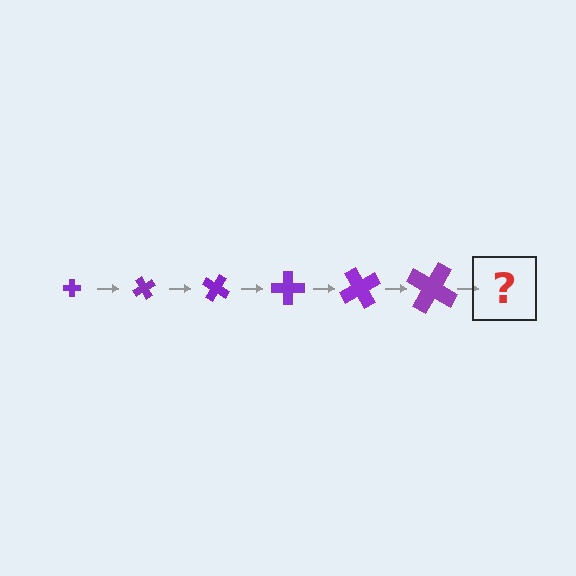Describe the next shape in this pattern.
It should be a cross, larger than the previous one and rotated 360 degrees from the start.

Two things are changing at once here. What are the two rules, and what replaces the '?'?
The two rules are that the cross grows larger each step and it rotates 60 degrees each step. The '?' should be a cross, larger than the previous one and rotated 360 degrees from the start.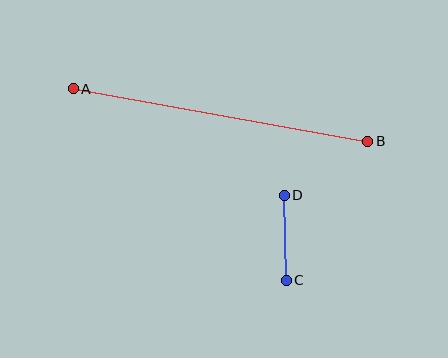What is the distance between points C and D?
The distance is approximately 85 pixels.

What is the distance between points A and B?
The distance is approximately 299 pixels.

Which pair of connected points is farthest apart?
Points A and B are farthest apart.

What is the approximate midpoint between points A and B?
The midpoint is at approximately (221, 115) pixels.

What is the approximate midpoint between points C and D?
The midpoint is at approximately (285, 238) pixels.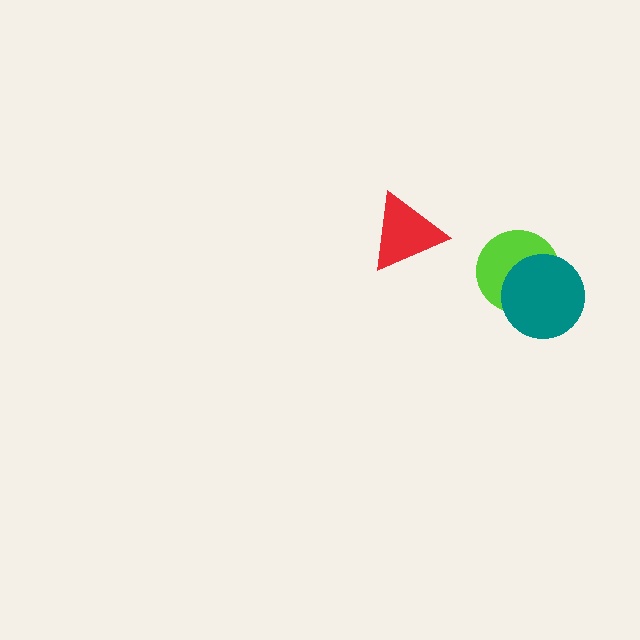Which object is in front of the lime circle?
The teal circle is in front of the lime circle.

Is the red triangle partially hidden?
No, no other shape covers it.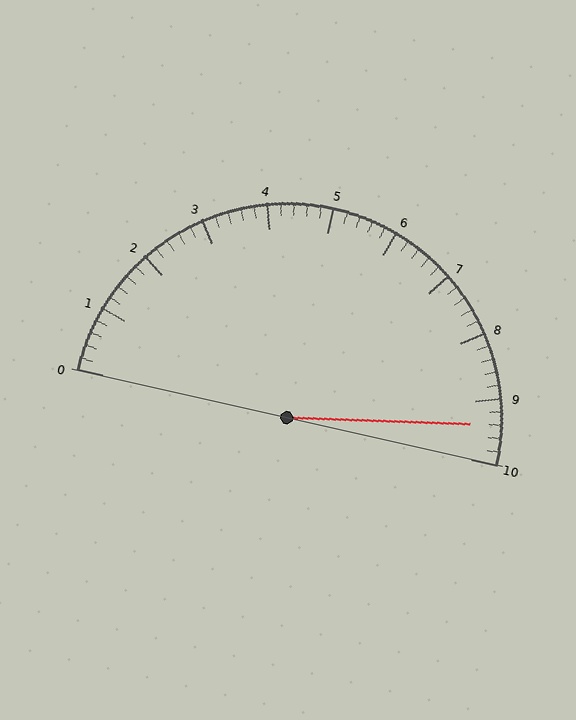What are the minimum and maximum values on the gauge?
The gauge ranges from 0 to 10.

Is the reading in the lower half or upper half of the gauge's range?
The reading is in the upper half of the range (0 to 10).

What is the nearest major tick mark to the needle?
The nearest major tick mark is 9.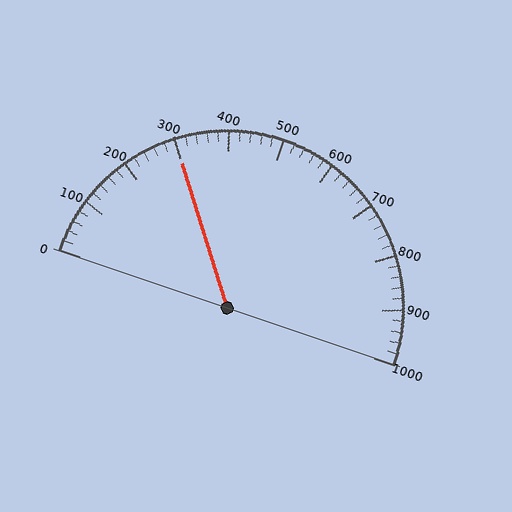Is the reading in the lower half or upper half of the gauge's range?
The reading is in the lower half of the range (0 to 1000).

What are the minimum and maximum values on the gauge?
The gauge ranges from 0 to 1000.